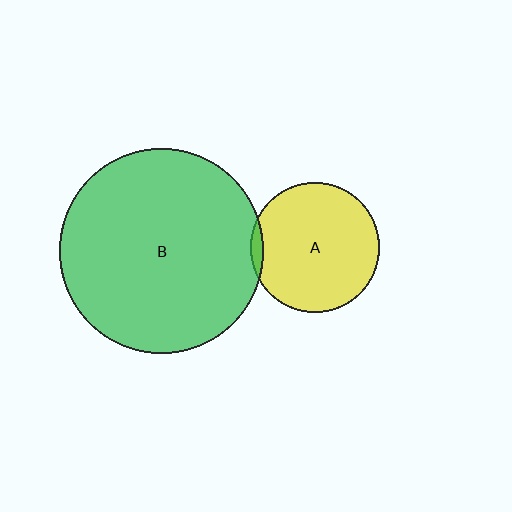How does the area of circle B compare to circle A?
Approximately 2.5 times.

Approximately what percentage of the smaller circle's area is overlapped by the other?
Approximately 5%.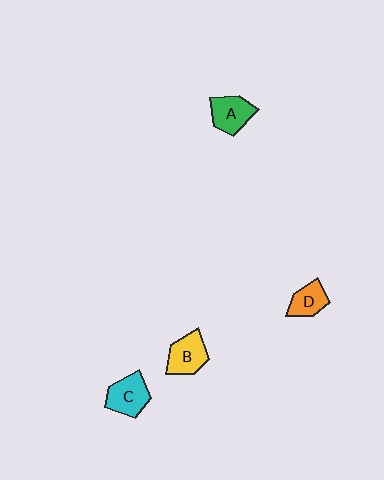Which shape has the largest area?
Shape C (cyan).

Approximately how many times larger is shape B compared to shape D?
Approximately 1.3 times.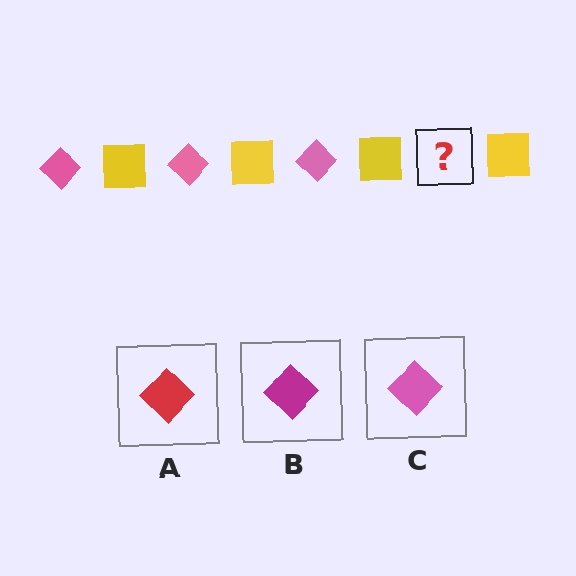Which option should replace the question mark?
Option C.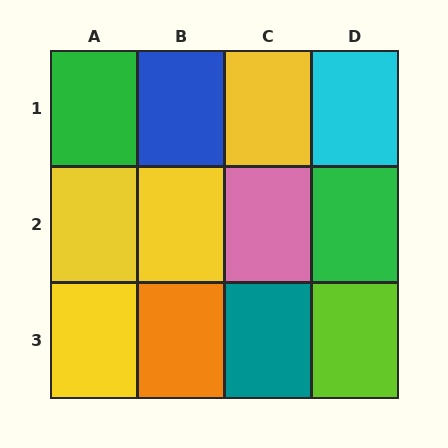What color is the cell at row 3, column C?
Teal.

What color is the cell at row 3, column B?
Orange.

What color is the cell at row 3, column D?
Lime.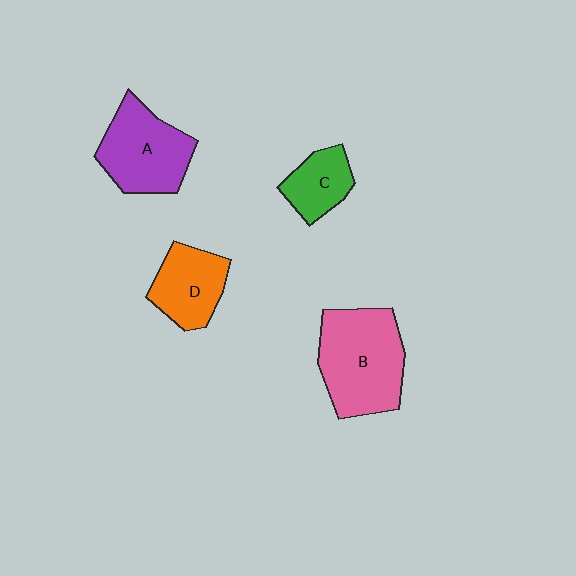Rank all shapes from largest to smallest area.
From largest to smallest: B (pink), A (purple), D (orange), C (green).